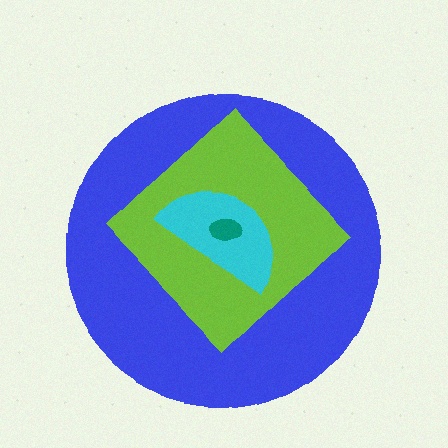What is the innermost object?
The teal ellipse.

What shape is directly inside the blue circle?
The lime diamond.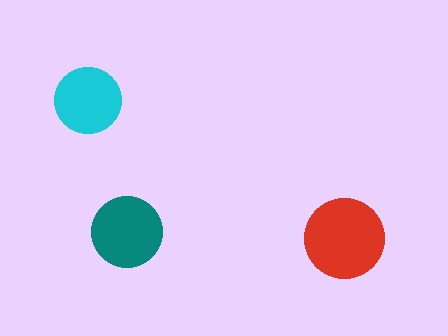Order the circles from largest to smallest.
the red one, the teal one, the cyan one.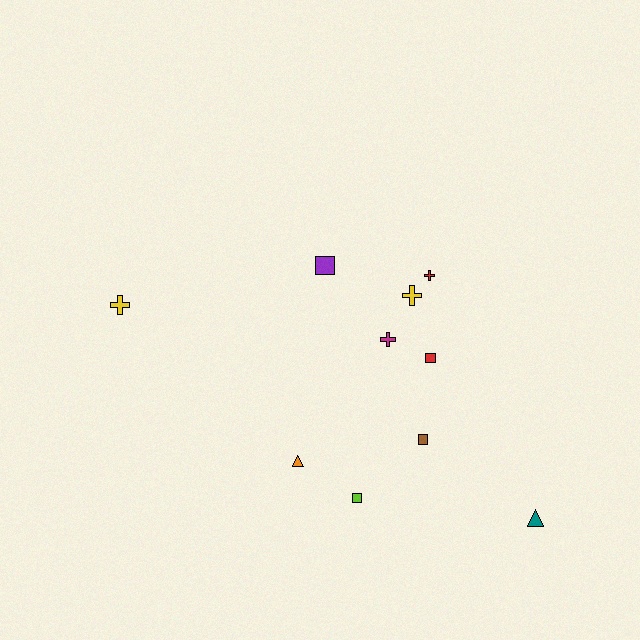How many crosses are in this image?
There are 4 crosses.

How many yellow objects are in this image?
There are 2 yellow objects.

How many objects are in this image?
There are 10 objects.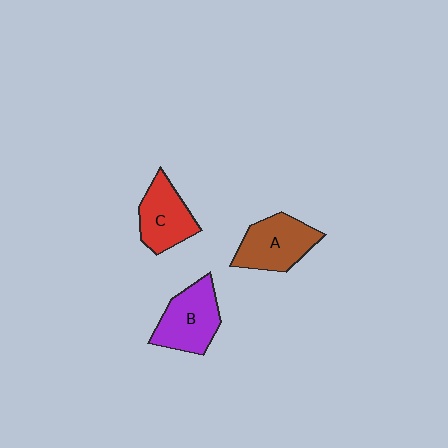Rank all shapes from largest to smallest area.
From largest to smallest: B (purple), A (brown), C (red).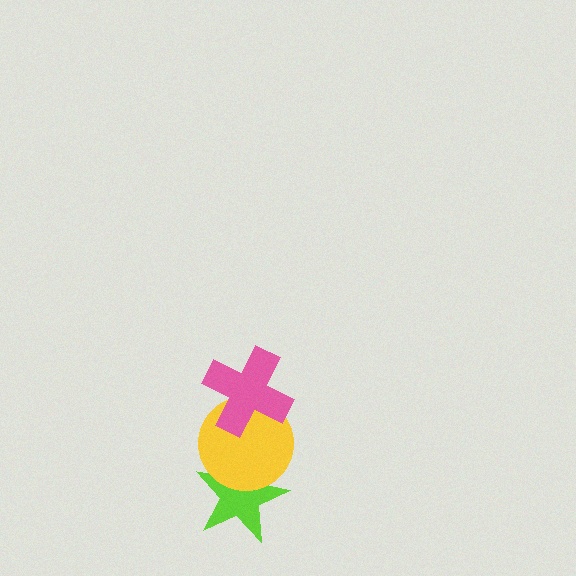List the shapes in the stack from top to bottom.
From top to bottom: the pink cross, the yellow circle, the lime star.